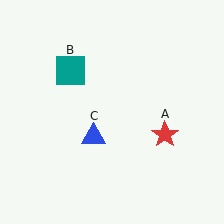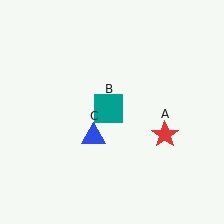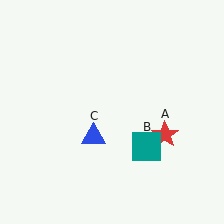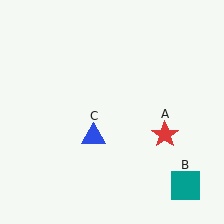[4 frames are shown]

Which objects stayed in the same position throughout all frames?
Red star (object A) and blue triangle (object C) remained stationary.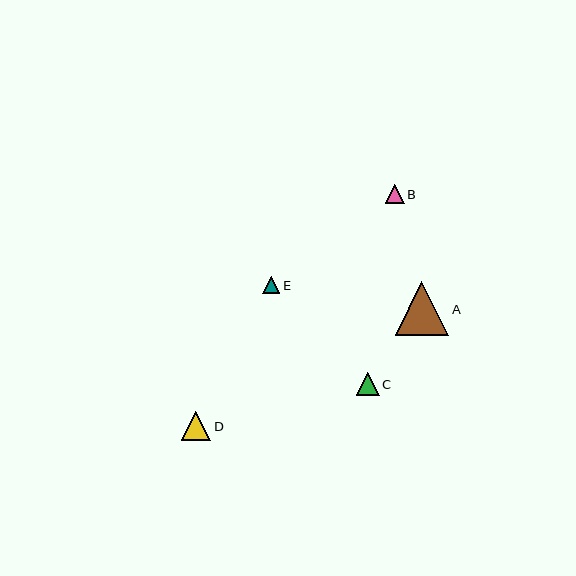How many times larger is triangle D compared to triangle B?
Triangle D is approximately 1.5 times the size of triangle B.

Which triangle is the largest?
Triangle A is the largest with a size of approximately 53 pixels.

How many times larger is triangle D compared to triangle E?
Triangle D is approximately 1.7 times the size of triangle E.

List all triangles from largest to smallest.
From largest to smallest: A, D, C, B, E.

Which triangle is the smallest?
Triangle E is the smallest with a size of approximately 18 pixels.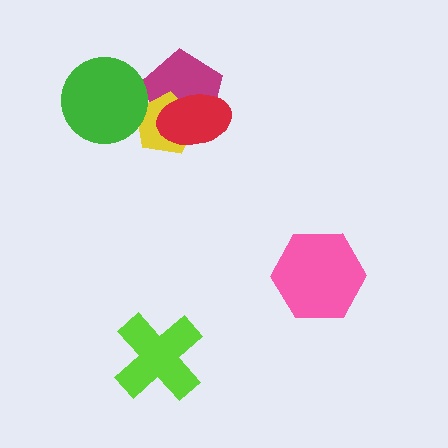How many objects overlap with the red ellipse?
2 objects overlap with the red ellipse.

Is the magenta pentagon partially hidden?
Yes, it is partially covered by another shape.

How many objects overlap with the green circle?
1 object overlaps with the green circle.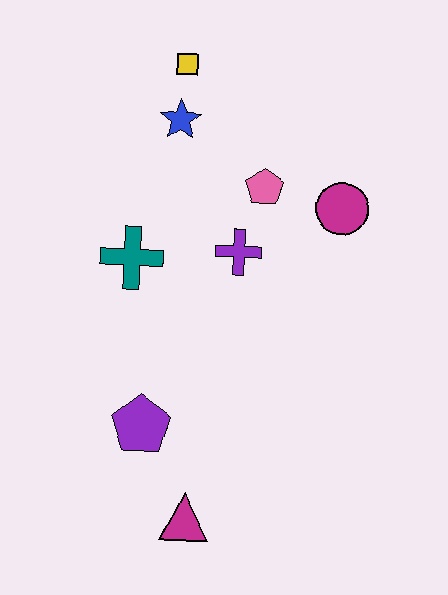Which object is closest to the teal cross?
The purple cross is closest to the teal cross.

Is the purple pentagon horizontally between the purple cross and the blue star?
No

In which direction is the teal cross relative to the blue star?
The teal cross is below the blue star.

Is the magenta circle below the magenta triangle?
No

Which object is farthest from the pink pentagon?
The magenta triangle is farthest from the pink pentagon.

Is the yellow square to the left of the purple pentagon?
No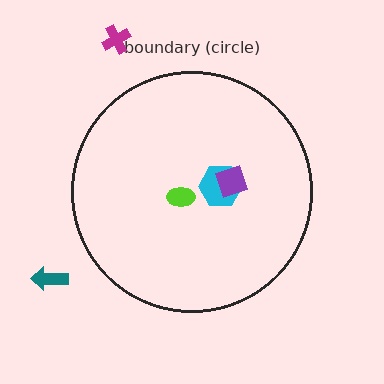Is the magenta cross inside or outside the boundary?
Outside.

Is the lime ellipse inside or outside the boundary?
Inside.